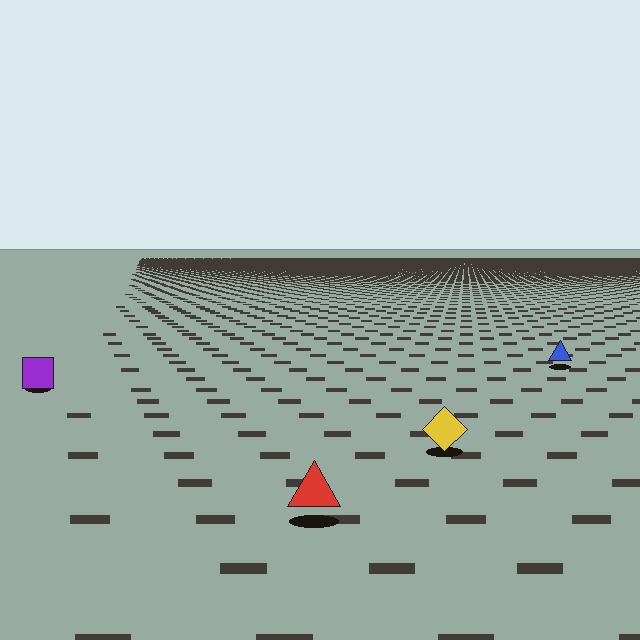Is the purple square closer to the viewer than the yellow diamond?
No. The yellow diamond is closer — you can tell from the texture gradient: the ground texture is coarser near it.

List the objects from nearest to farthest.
From nearest to farthest: the red triangle, the yellow diamond, the purple square, the blue triangle.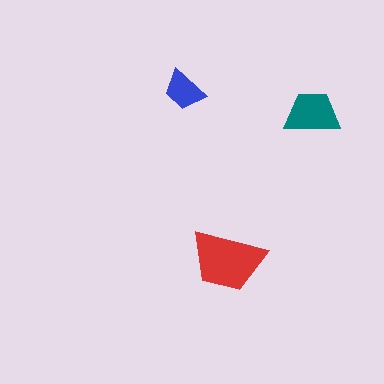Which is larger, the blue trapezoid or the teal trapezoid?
The teal one.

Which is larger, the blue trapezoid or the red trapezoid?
The red one.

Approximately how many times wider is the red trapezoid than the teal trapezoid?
About 1.5 times wider.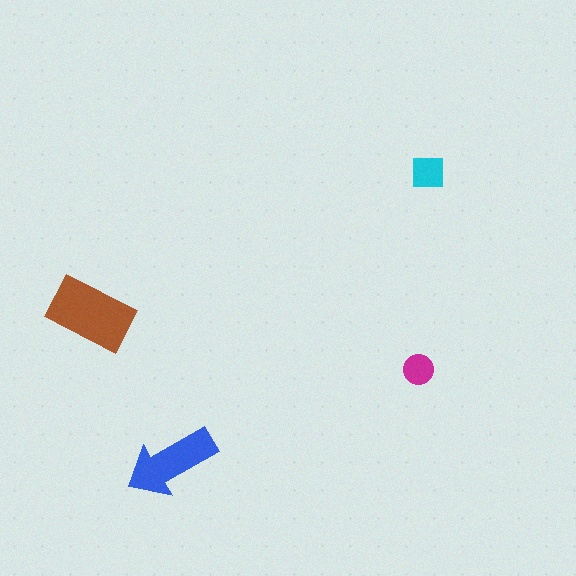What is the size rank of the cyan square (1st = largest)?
3rd.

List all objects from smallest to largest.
The magenta circle, the cyan square, the blue arrow, the brown rectangle.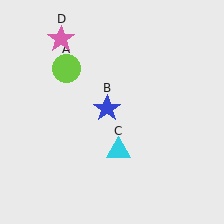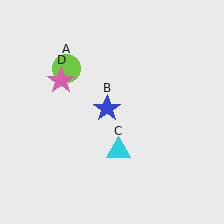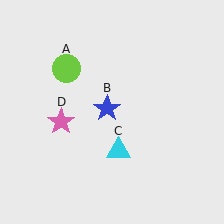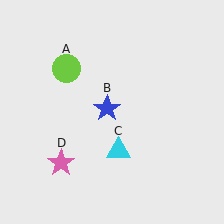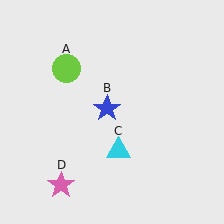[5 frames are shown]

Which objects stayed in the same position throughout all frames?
Lime circle (object A) and blue star (object B) and cyan triangle (object C) remained stationary.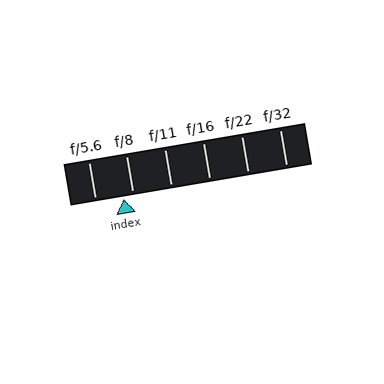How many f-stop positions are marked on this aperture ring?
There are 6 f-stop positions marked.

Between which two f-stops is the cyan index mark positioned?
The index mark is between f/5.6 and f/8.